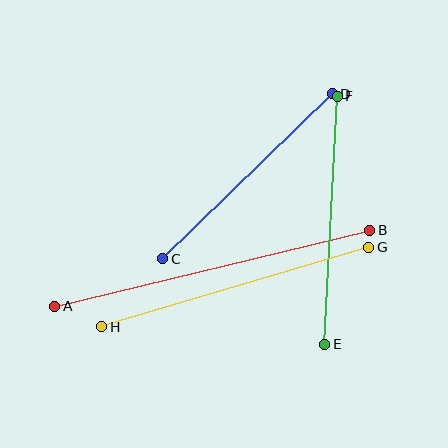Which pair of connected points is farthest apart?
Points A and B are farthest apart.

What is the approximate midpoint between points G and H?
The midpoint is at approximately (235, 287) pixels.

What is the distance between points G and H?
The distance is approximately 278 pixels.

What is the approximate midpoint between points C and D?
The midpoint is at approximately (248, 176) pixels.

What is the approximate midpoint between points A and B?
The midpoint is at approximately (212, 268) pixels.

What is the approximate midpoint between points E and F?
The midpoint is at approximately (331, 220) pixels.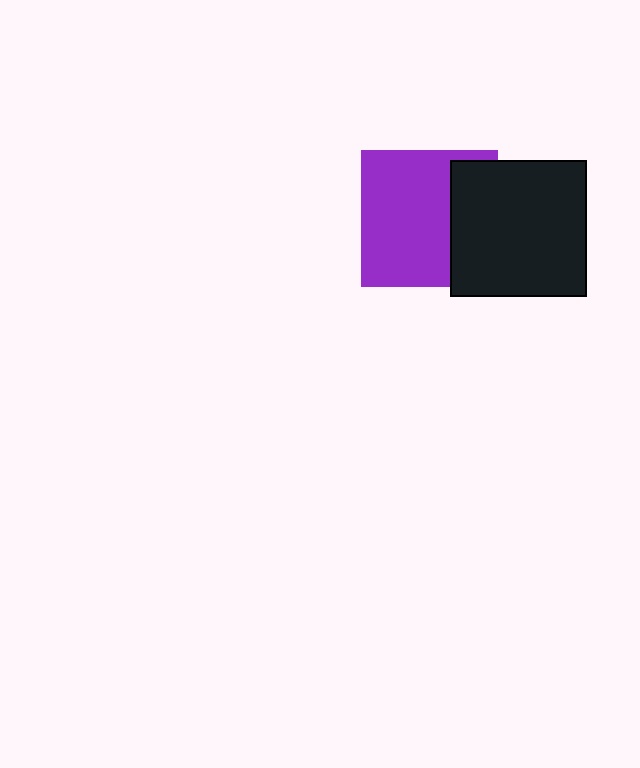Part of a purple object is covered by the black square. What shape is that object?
It is a square.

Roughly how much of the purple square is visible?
Most of it is visible (roughly 67%).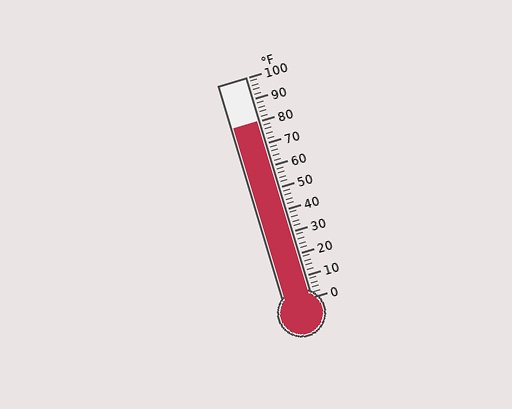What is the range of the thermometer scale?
The thermometer scale ranges from 0°F to 100°F.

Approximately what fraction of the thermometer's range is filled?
The thermometer is filled to approximately 80% of its range.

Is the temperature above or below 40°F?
The temperature is above 40°F.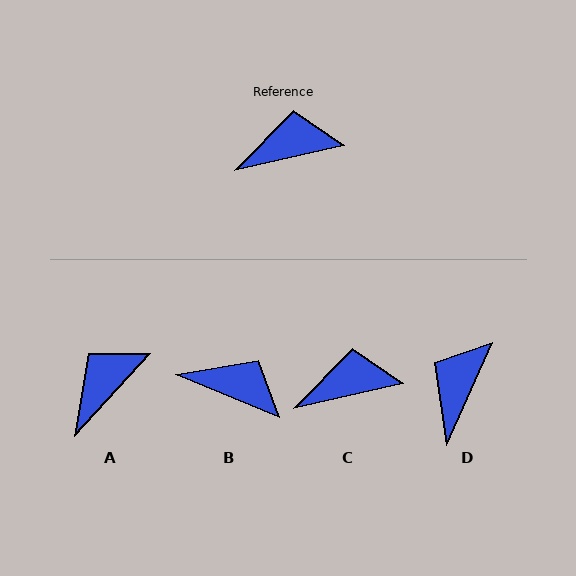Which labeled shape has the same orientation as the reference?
C.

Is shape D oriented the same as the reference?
No, it is off by about 53 degrees.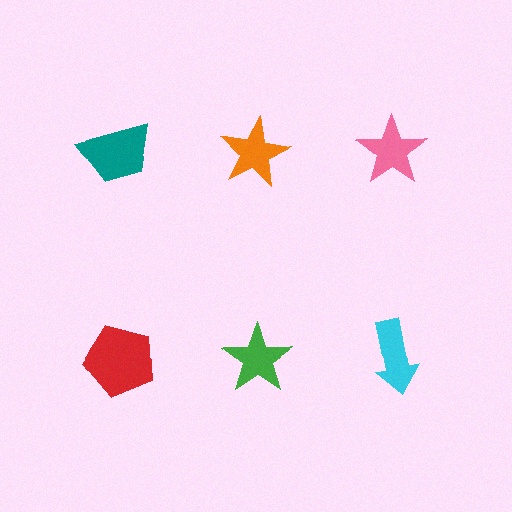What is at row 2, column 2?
A green star.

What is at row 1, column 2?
An orange star.